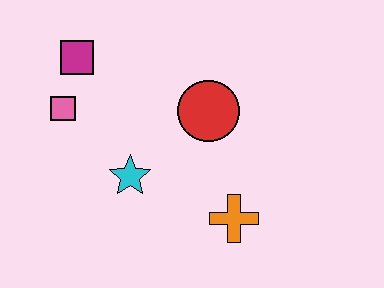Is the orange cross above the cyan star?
No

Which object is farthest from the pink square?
The orange cross is farthest from the pink square.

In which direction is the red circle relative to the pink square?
The red circle is to the right of the pink square.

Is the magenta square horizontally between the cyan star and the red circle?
No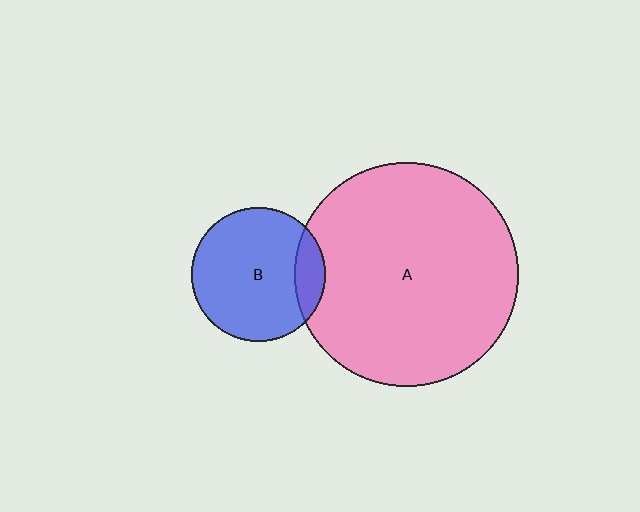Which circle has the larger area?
Circle A (pink).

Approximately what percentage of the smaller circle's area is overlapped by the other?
Approximately 15%.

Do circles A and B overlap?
Yes.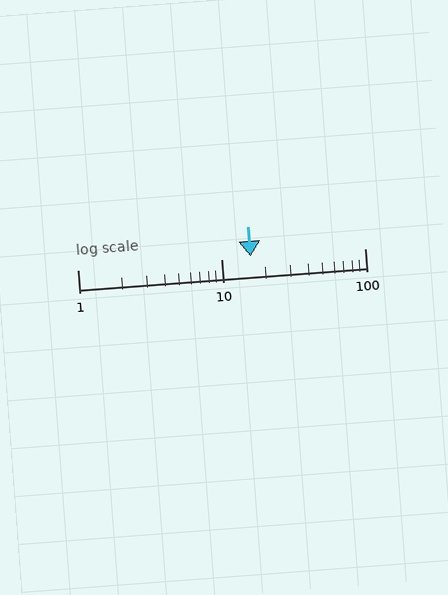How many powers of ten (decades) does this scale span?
The scale spans 2 decades, from 1 to 100.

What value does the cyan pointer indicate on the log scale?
The pointer indicates approximately 16.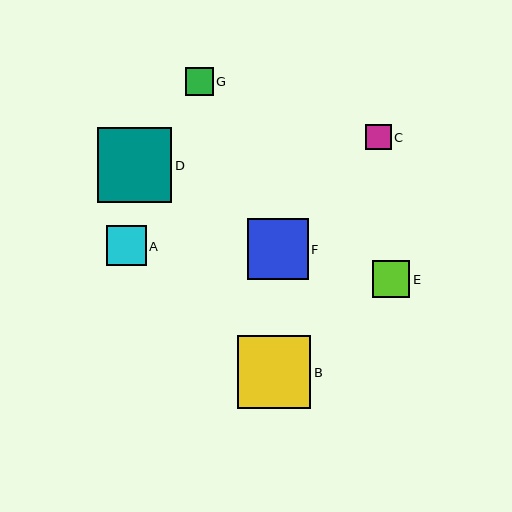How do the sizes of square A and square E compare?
Square A and square E are approximately the same size.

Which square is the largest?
Square D is the largest with a size of approximately 75 pixels.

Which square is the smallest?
Square C is the smallest with a size of approximately 25 pixels.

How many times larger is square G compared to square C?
Square G is approximately 1.1 times the size of square C.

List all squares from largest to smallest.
From largest to smallest: D, B, F, A, E, G, C.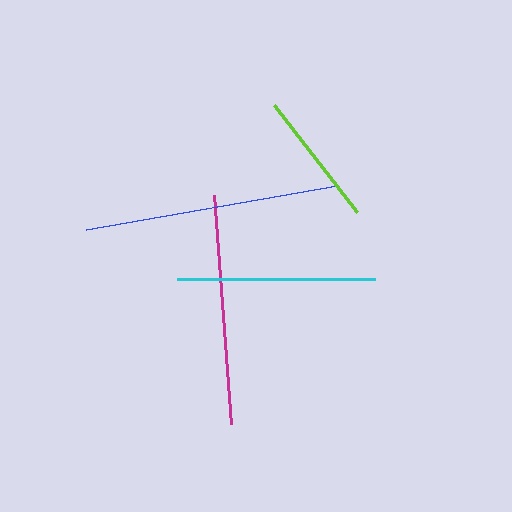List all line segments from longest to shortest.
From longest to shortest: blue, magenta, cyan, lime.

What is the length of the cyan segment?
The cyan segment is approximately 199 pixels long.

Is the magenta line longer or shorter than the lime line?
The magenta line is longer than the lime line.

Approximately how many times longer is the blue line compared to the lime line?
The blue line is approximately 1.9 times the length of the lime line.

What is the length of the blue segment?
The blue segment is approximately 254 pixels long.